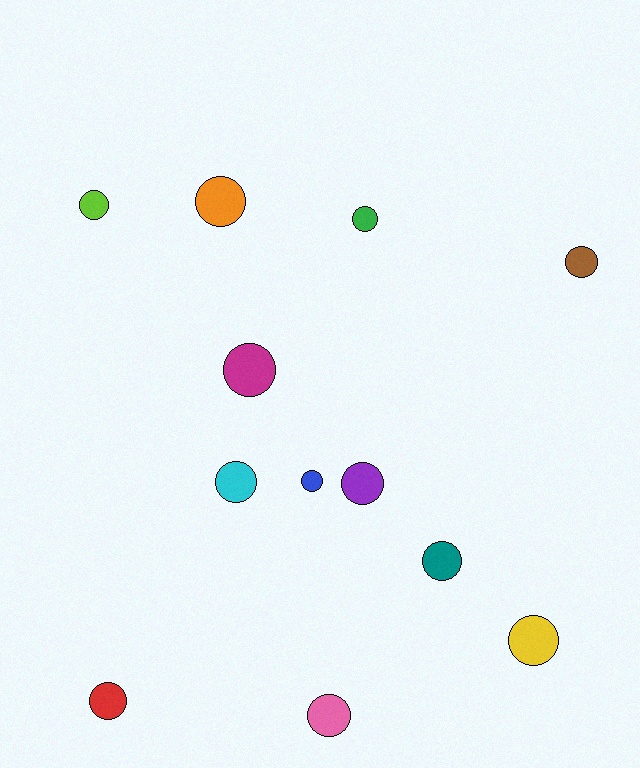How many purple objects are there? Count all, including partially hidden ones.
There is 1 purple object.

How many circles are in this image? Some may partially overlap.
There are 12 circles.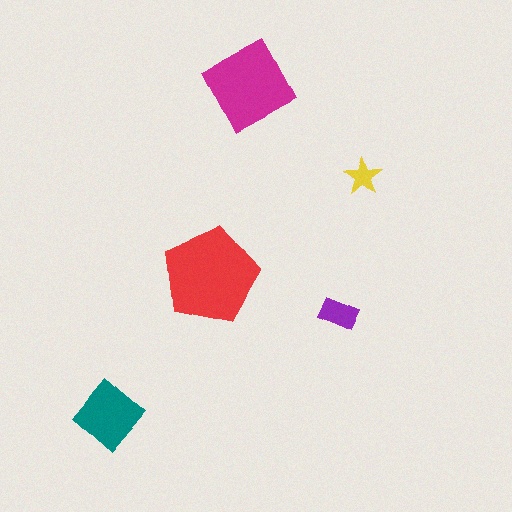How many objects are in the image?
There are 5 objects in the image.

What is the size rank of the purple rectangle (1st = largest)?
4th.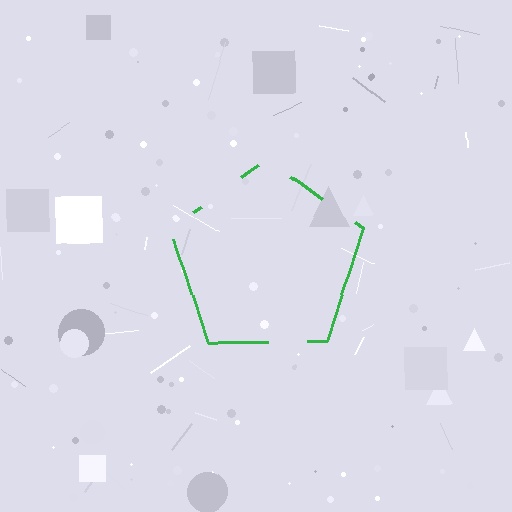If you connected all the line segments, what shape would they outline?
They would outline a pentagon.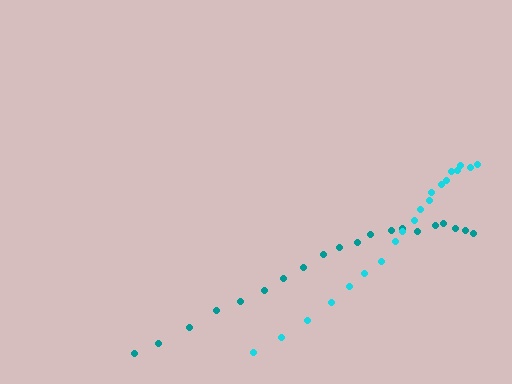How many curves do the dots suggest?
There are 2 distinct paths.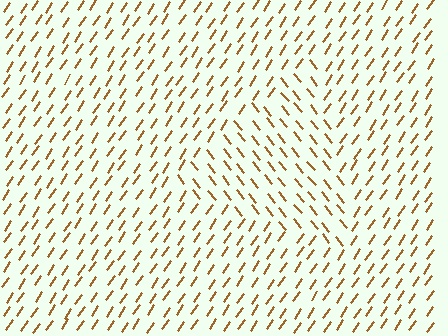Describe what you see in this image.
The image is filled with small brown line segments. A triangle region in the image has lines oriented differently from the surrounding lines, creating a visible texture boundary.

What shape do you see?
I see a triangle.